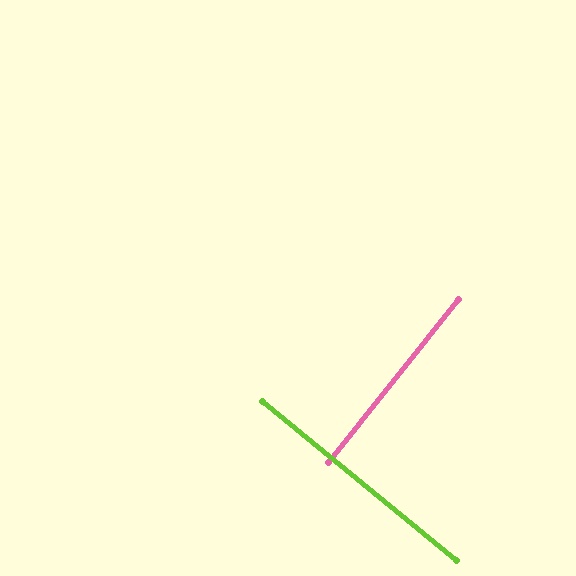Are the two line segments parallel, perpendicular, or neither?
Perpendicular — they meet at approximately 89°.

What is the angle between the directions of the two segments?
Approximately 89 degrees.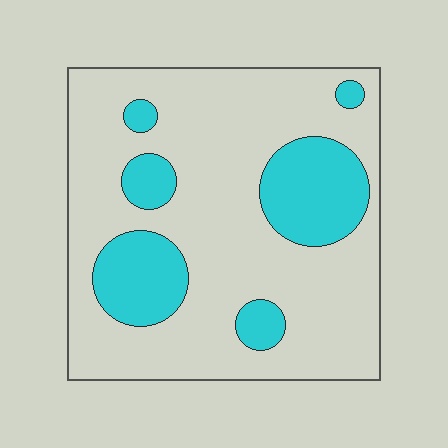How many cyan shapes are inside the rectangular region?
6.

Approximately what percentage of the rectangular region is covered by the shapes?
Approximately 25%.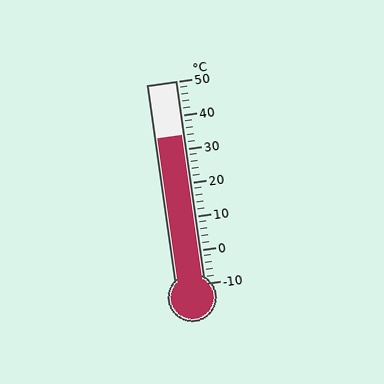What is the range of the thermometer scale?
The thermometer scale ranges from -10°C to 50°C.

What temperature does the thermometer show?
The thermometer shows approximately 34°C.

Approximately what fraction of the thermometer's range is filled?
The thermometer is filled to approximately 75% of its range.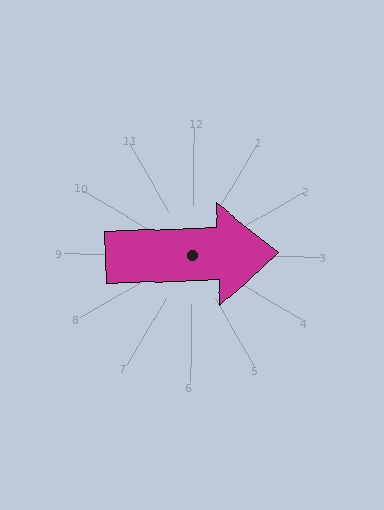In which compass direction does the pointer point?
East.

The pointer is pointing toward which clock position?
Roughly 3 o'clock.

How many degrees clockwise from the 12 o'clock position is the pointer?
Approximately 88 degrees.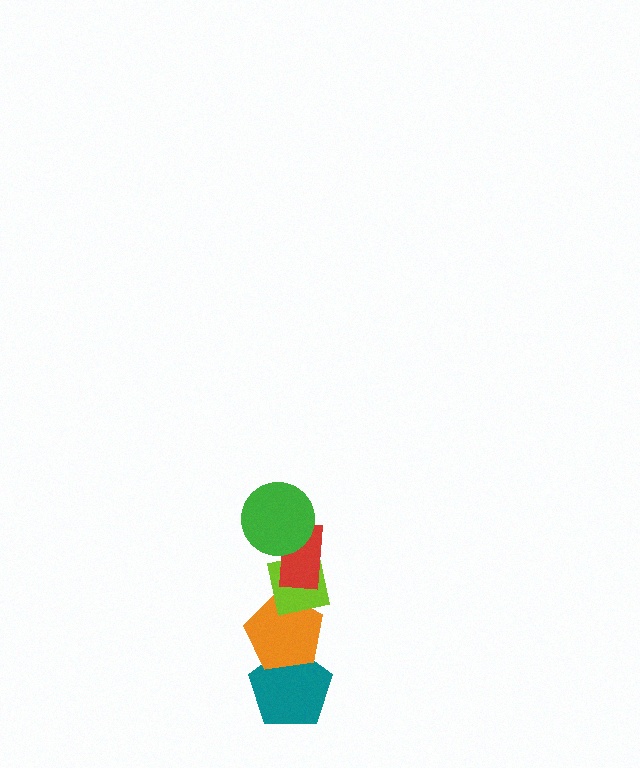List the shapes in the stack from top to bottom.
From top to bottom: the green circle, the red rectangle, the lime square, the orange pentagon, the teal pentagon.